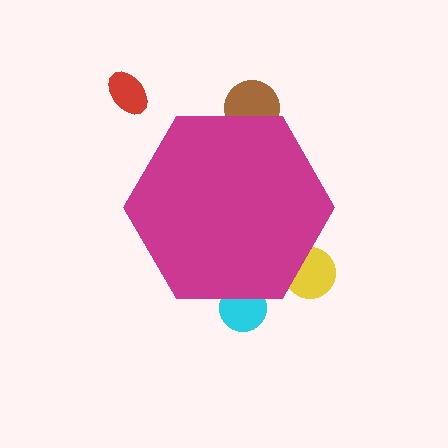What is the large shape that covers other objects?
A magenta hexagon.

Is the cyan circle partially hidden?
Yes, the cyan circle is partially hidden behind the magenta hexagon.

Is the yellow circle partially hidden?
Yes, the yellow circle is partially hidden behind the magenta hexagon.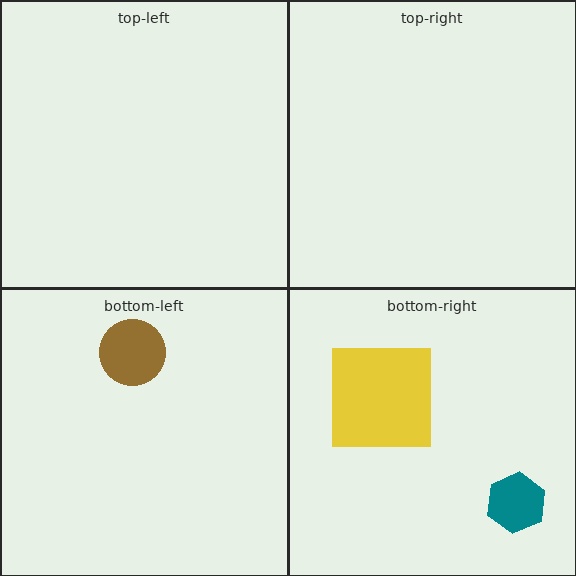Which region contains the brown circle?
The bottom-left region.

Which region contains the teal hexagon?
The bottom-right region.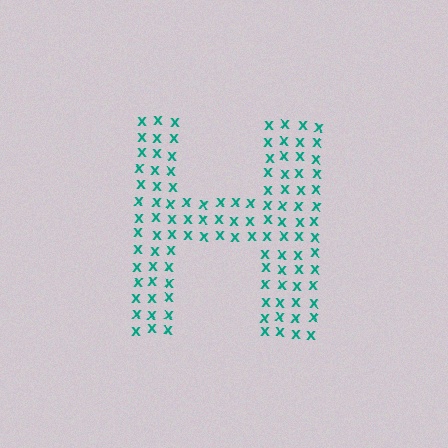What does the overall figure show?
The overall figure shows the letter H.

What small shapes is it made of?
It is made of small letter X's.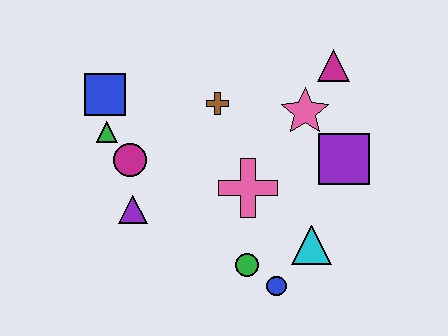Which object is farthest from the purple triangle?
The magenta triangle is farthest from the purple triangle.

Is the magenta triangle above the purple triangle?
Yes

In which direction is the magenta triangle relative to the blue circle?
The magenta triangle is above the blue circle.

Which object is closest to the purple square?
The pink star is closest to the purple square.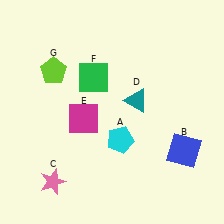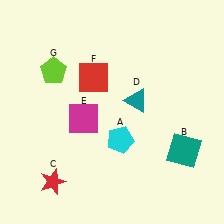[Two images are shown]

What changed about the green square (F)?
In Image 1, F is green. In Image 2, it changed to red.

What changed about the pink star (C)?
In Image 1, C is pink. In Image 2, it changed to red.